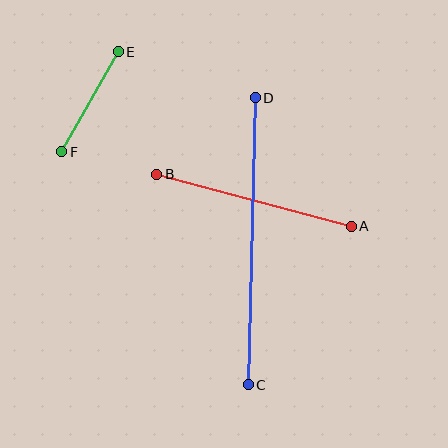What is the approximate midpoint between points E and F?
The midpoint is at approximately (90, 102) pixels.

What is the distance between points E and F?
The distance is approximately 115 pixels.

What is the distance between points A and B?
The distance is approximately 201 pixels.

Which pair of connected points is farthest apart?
Points C and D are farthest apart.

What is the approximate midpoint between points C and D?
The midpoint is at approximately (252, 241) pixels.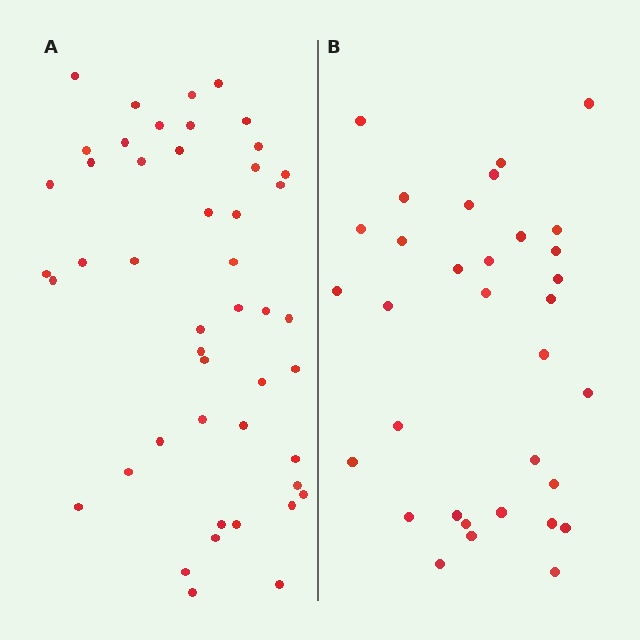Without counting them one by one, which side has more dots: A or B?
Region A (the left region) has more dots.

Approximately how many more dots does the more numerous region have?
Region A has approximately 15 more dots than region B.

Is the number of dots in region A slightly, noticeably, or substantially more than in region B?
Region A has noticeably more, but not dramatically so. The ratio is roughly 1.4 to 1.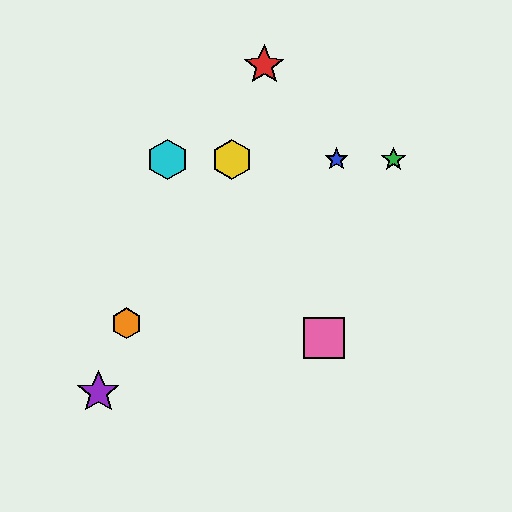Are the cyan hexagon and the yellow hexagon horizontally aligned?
Yes, both are at y≈159.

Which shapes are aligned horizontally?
The blue star, the green star, the yellow hexagon, the cyan hexagon are aligned horizontally.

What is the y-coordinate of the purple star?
The purple star is at y≈392.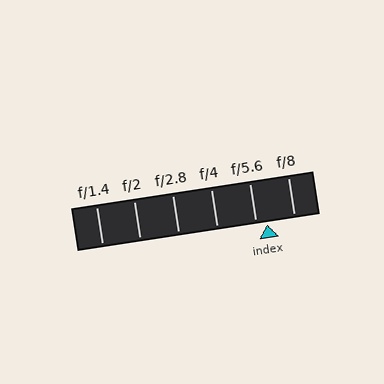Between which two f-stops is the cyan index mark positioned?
The index mark is between f/5.6 and f/8.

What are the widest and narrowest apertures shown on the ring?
The widest aperture shown is f/1.4 and the narrowest is f/8.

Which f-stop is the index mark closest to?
The index mark is closest to f/5.6.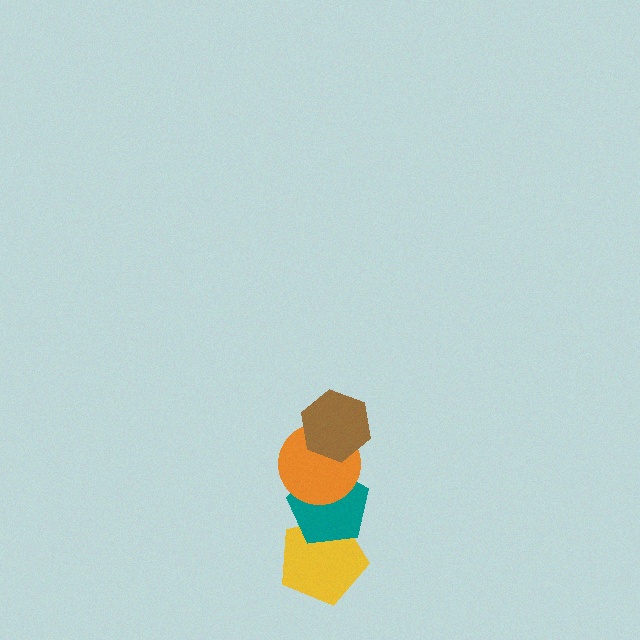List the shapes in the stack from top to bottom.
From top to bottom: the brown hexagon, the orange circle, the teal pentagon, the yellow pentagon.